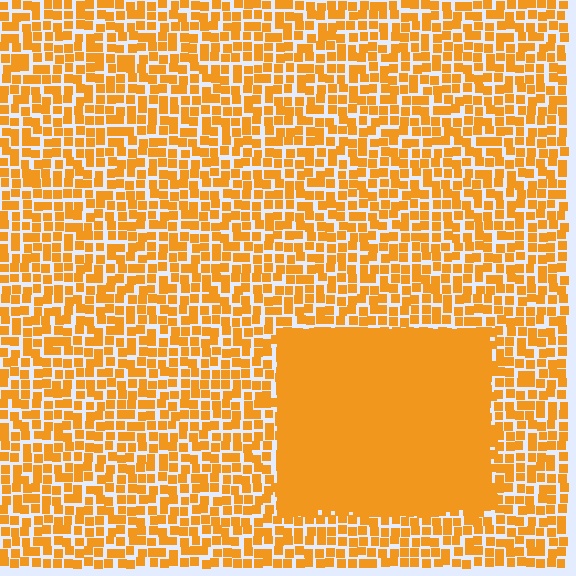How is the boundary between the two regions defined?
The boundary is defined by a change in element density (approximately 2.7x ratio). All elements are the same color, size, and shape.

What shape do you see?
I see a rectangle.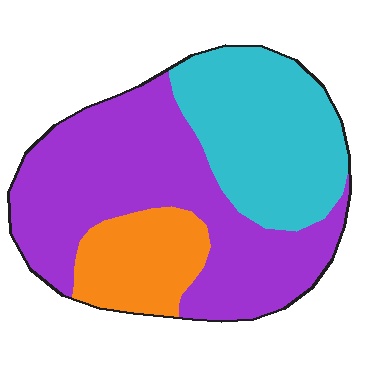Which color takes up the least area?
Orange, at roughly 15%.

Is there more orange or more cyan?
Cyan.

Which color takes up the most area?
Purple, at roughly 50%.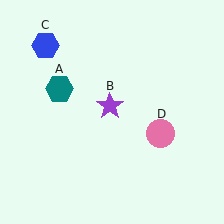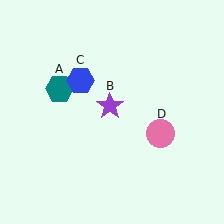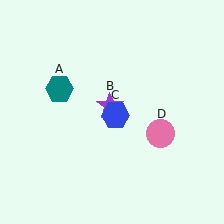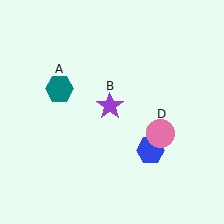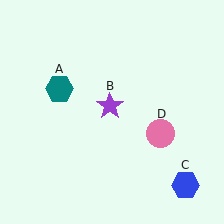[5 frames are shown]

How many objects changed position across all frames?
1 object changed position: blue hexagon (object C).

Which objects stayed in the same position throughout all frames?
Teal hexagon (object A) and purple star (object B) and pink circle (object D) remained stationary.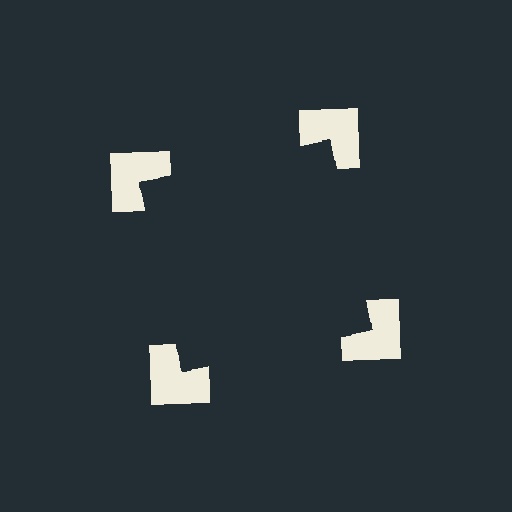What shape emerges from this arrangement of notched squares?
An illusory square — its edges are inferred from the aligned wedge cuts in the notched squares, not physically drawn.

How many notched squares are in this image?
There are 4 — one at each vertex of the illusory square.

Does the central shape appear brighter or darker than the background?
It typically appears slightly darker than the background, even though no actual brightness change is drawn.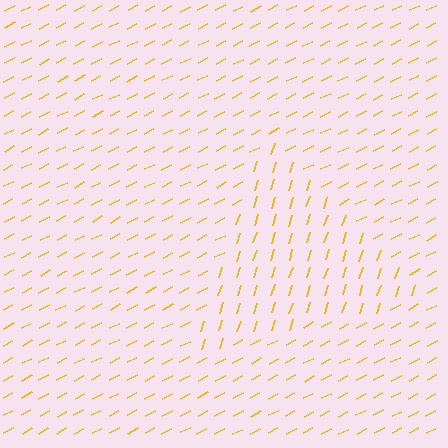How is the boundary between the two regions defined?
The boundary is defined purely by a change in line orientation (approximately 45 degrees difference). All lines are the same color and thickness.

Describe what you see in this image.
The image is filled with small yellow line segments. A triangle region in the image has lines oriented differently from the surrounding lines, creating a visible texture boundary.